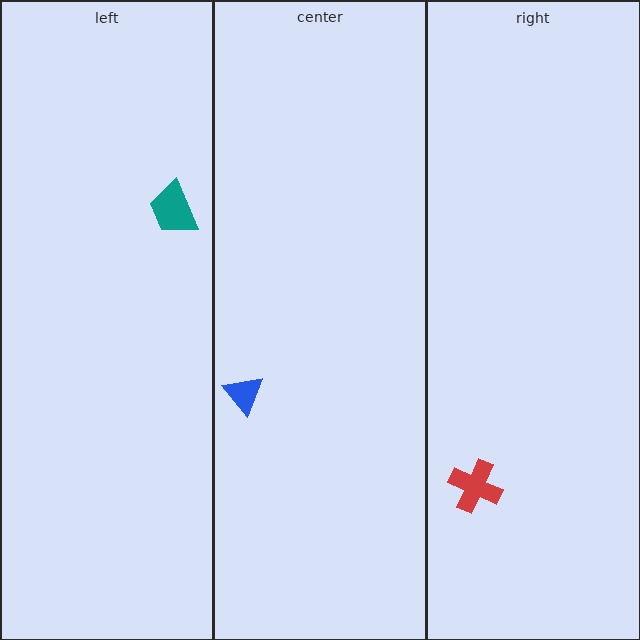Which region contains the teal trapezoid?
The left region.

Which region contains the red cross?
The right region.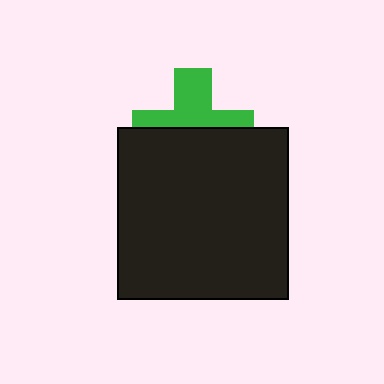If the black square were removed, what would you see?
You would see the complete green cross.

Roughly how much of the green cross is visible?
About half of it is visible (roughly 48%).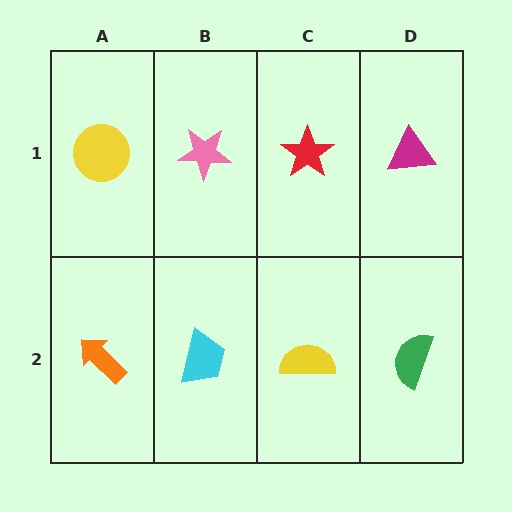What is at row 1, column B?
A pink star.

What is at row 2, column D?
A green semicircle.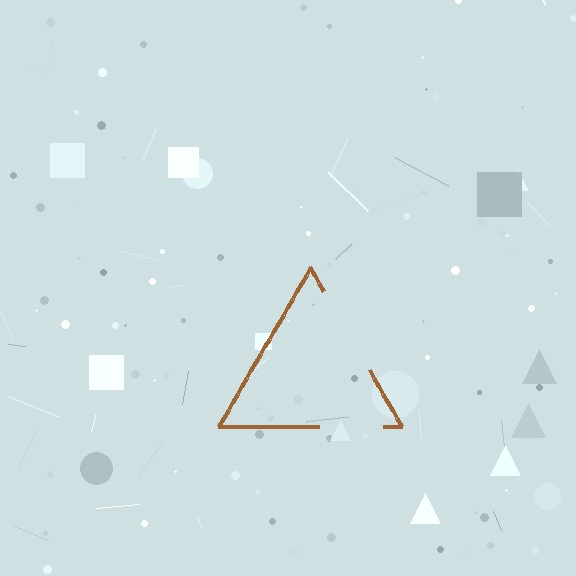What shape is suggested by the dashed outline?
The dashed outline suggests a triangle.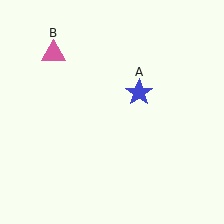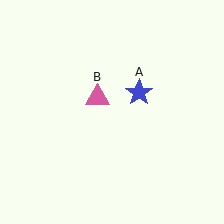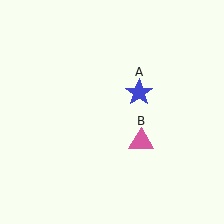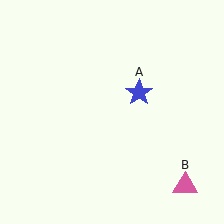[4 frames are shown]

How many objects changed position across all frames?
1 object changed position: pink triangle (object B).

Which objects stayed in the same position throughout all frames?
Blue star (object A) remained stationary.